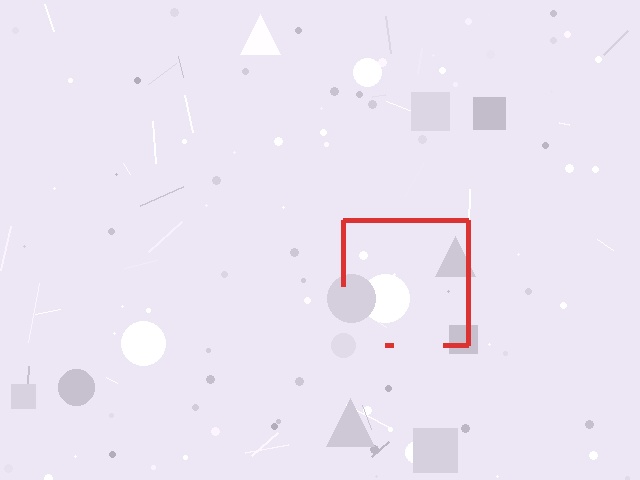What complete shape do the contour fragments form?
The contour fragments form a square.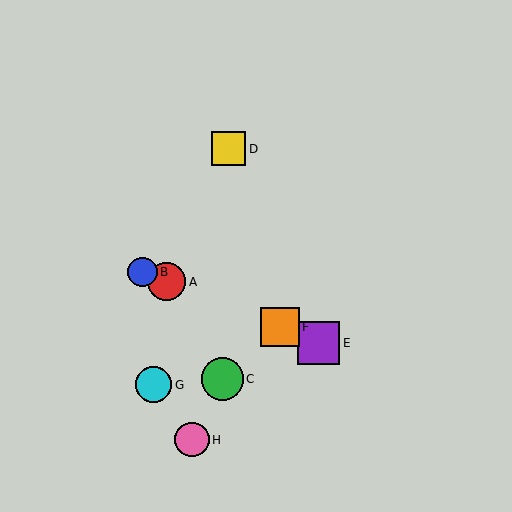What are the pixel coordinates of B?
Object B is at (143, 272).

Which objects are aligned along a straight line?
Objects A, B, E, F are aligned along a straight line.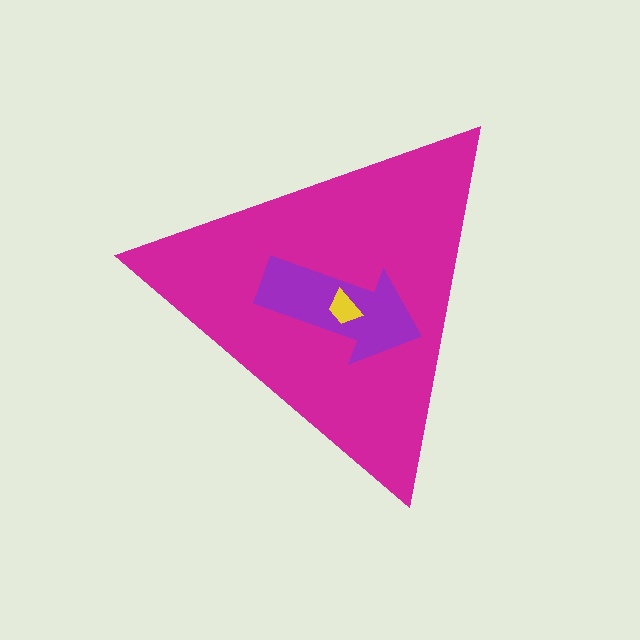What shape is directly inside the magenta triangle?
The purple arrow.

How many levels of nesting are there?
3.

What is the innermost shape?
The yellow trapezoid.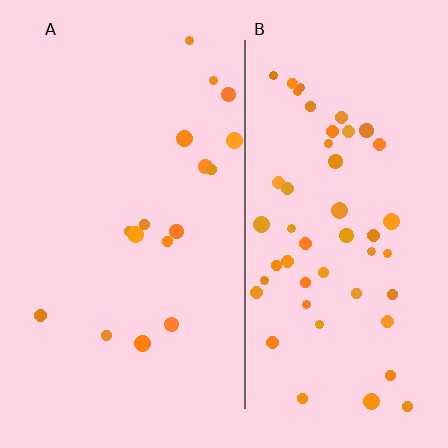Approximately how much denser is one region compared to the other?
Approximately 3.1× — region B over region A.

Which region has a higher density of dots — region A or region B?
B (the right).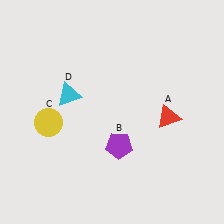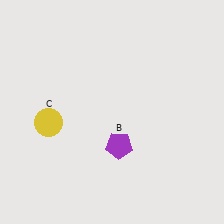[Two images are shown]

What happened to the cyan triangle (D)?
The cyan triangle (D) was removed in Image 2. It was in the top-left area of Image 1.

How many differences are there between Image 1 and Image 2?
There are 2 differences between the two images.